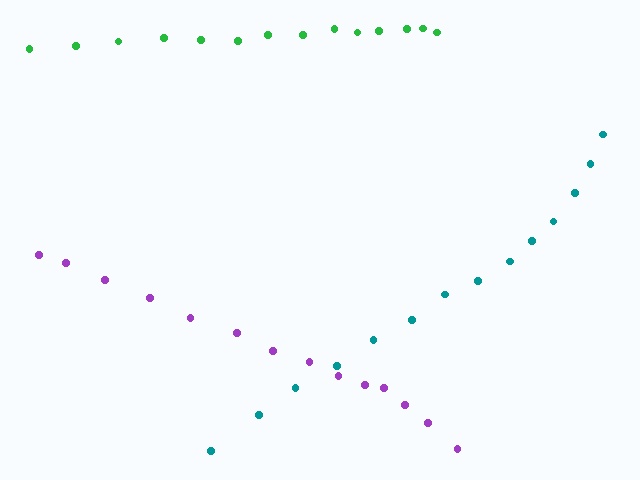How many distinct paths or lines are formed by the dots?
There are 3 distinct paths.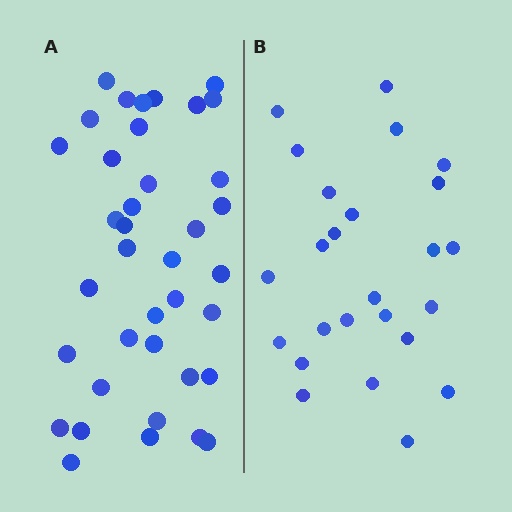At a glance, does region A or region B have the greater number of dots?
Region A (the left region) has more dots.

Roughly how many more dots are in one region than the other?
Region A has approximately 15 more dots than region B.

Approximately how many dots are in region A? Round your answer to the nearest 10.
About 40 dots. (The exact count is 38, which rounds to 40.)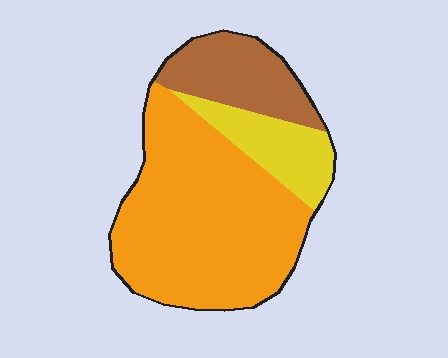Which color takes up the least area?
Yellow, at roughly 15%.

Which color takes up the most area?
Orange, at roughly 65%.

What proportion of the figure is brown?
Brown covers 20% of the figure.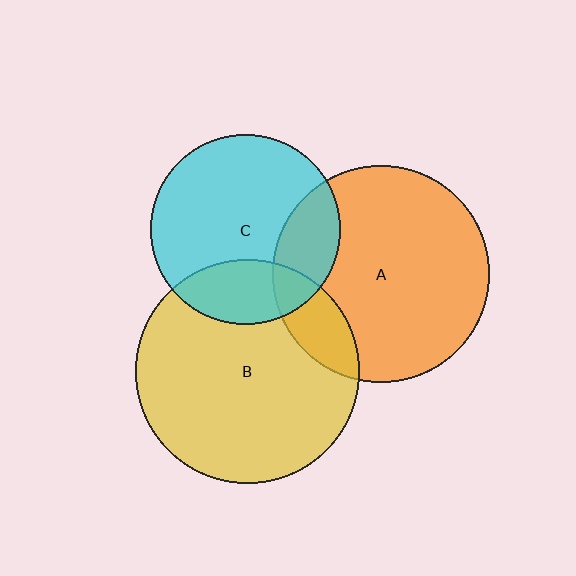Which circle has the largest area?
Circle B (yellow).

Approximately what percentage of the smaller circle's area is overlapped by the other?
Approximately 15%.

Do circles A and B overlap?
Yes.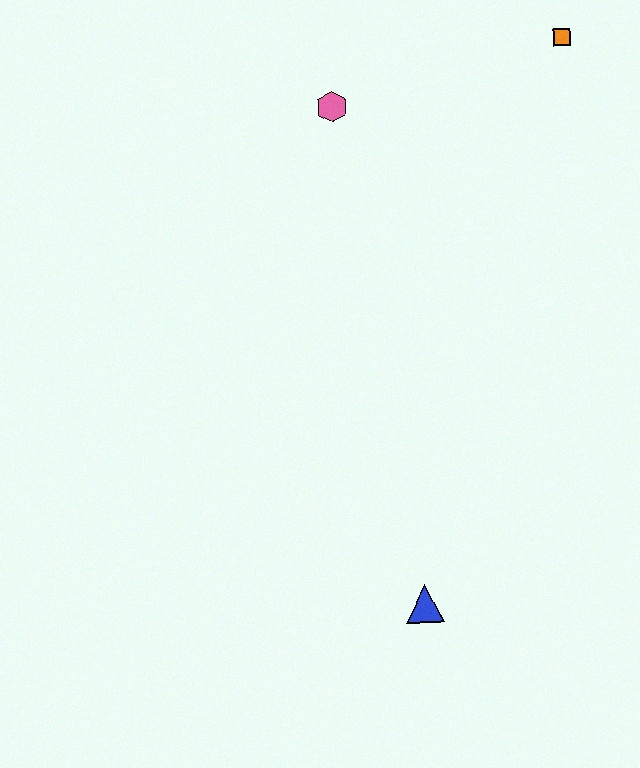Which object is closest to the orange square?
The pink hexagon is closest to the orange square.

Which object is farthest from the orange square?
The blue triangle is farthest from the orange square.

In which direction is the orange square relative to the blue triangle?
The orange square is above the blue triangle.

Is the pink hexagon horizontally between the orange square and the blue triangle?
No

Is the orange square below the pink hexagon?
No